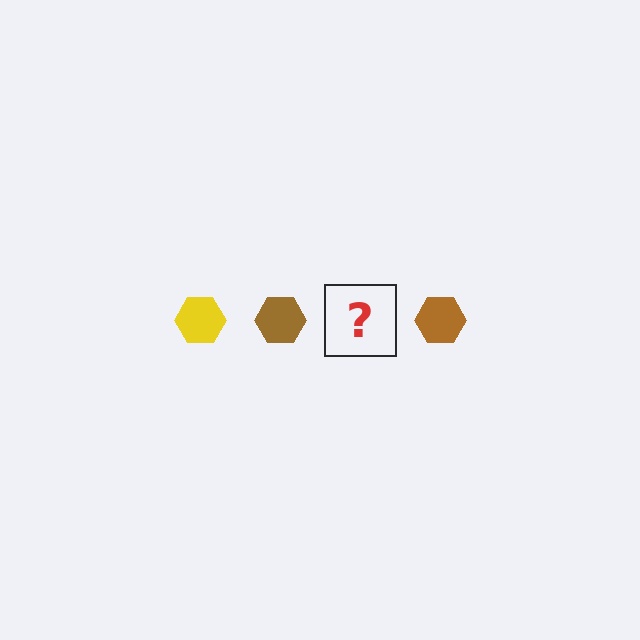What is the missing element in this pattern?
The missing element is a yellow hexagon.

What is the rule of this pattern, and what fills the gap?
The rule is that the pattern cycles through yellow, brown hexagons. The gap should be filled with a yellow hexagon.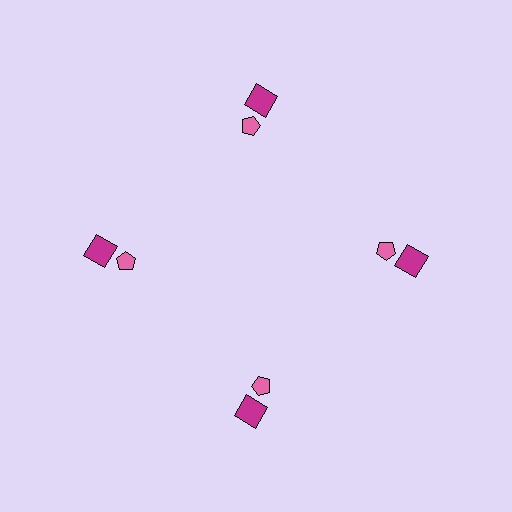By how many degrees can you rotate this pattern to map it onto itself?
The pattern maps onto itself every 90 degrees of rotation.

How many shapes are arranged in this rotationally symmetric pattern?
There are 8 shapes, arranged in 4 groups of 2.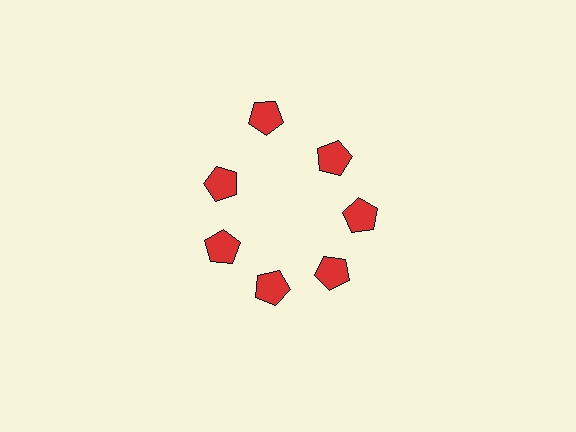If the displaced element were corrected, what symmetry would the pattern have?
It would have 7-fold rotational symmetry — the pattern would map onto itself every 51 degrees.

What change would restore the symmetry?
The symmetry would be restored by moving it inward, back onto the ring so that all 7 pentagons sit at equal angles and equal distance from the center.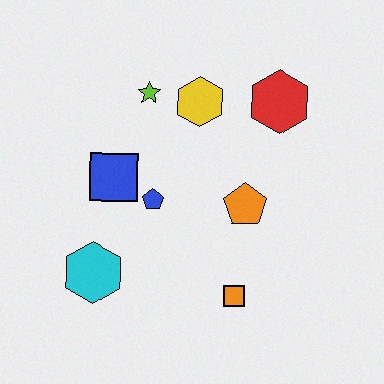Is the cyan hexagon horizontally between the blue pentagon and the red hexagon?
No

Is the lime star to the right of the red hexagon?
No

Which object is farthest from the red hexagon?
The cyan hexagon is farthest from the red hexagon.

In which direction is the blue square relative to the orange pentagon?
The blue square is to the left of the orange pentagon.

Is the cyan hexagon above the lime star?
No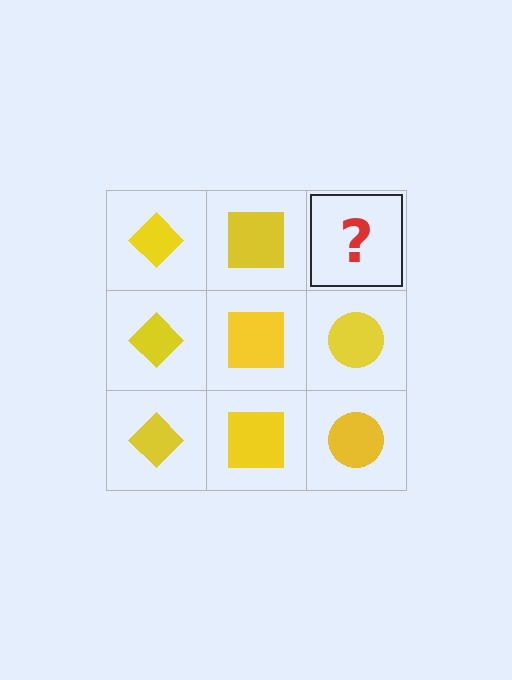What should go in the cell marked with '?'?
The missing cell should contain a yellow circle.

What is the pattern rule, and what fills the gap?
The rule is that each column has a consistent shape. The gap should be filled with a yellow circle.